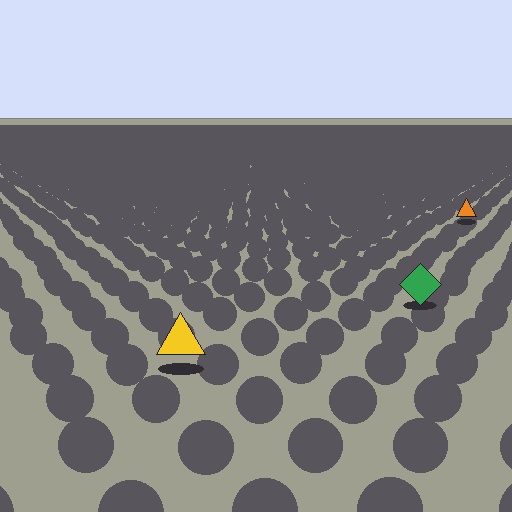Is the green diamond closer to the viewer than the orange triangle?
Yes. The green diamond is closer — you can tell from the texture gradient: the ground texture is coarser near it.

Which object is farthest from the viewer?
The orange triangle is farthest from the viewer. It appears smaller and the ground texture around it is denser.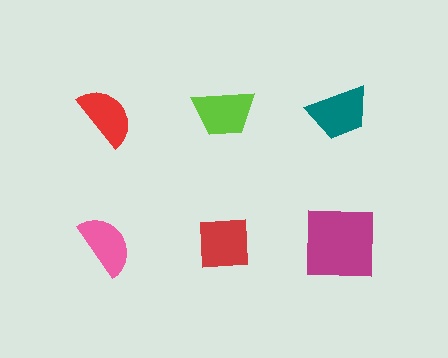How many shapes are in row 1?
3 shapes.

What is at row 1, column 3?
A teal trapezoid.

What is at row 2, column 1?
A pink semicircle.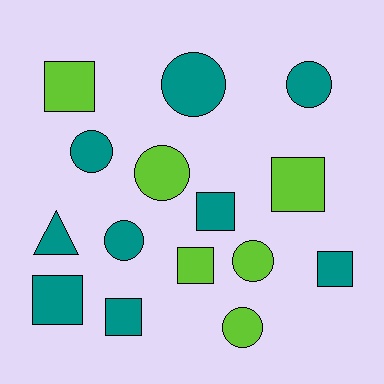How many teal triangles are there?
There is 1 teal triangle.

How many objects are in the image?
There are 15 objects.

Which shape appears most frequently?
Square, with 7 objects.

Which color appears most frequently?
Teal, with 9 objects.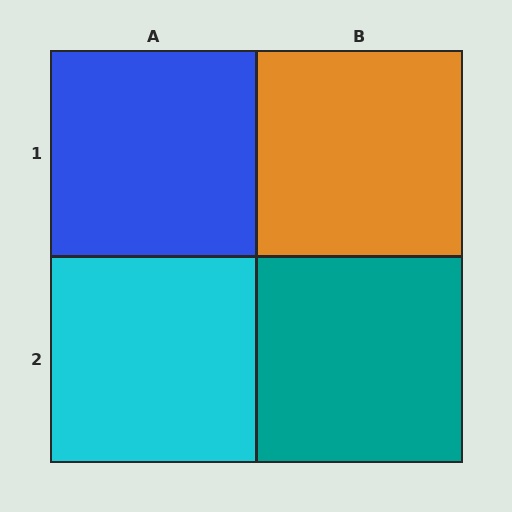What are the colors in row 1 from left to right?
Blue, orange.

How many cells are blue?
1 cell is blue.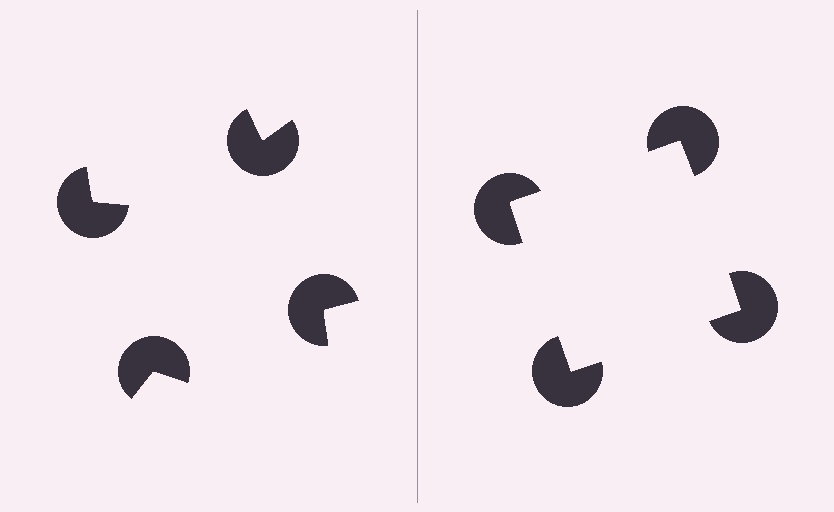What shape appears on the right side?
An illusory square.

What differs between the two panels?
The pac-man discs are positioned identically on both sides; only the wedge orientations differ. On the right they align to a square; on the left they are misaligned.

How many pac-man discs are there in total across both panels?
8 — 4 on each side.